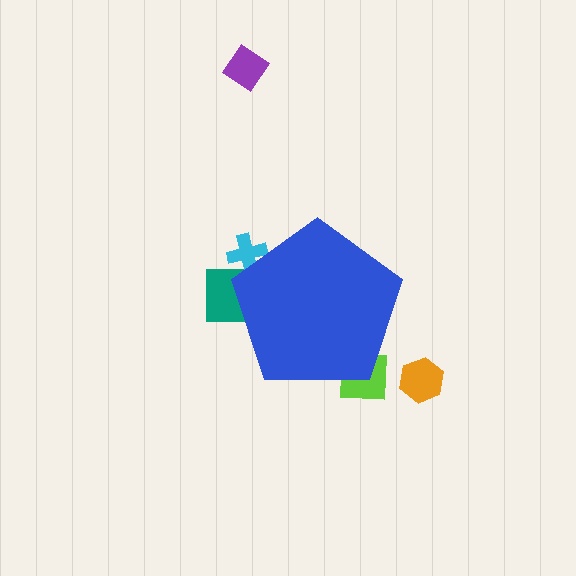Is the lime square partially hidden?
Yes, the lime square is partially hidden behind the blue pentagon.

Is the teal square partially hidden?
Yes, the teal square is partially hidden behind the blue pentagon.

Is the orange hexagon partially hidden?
No, the orange hexagon is fully visible.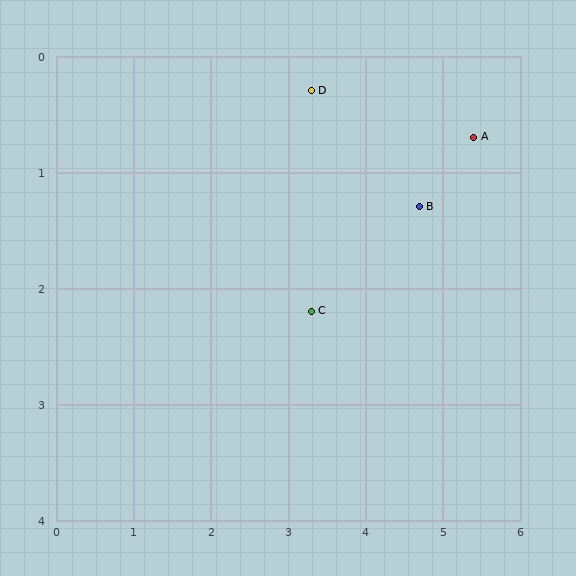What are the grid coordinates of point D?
Point D is at approximately (3.3, 0.3).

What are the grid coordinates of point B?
Point B is at approximately (4.7, 1.3).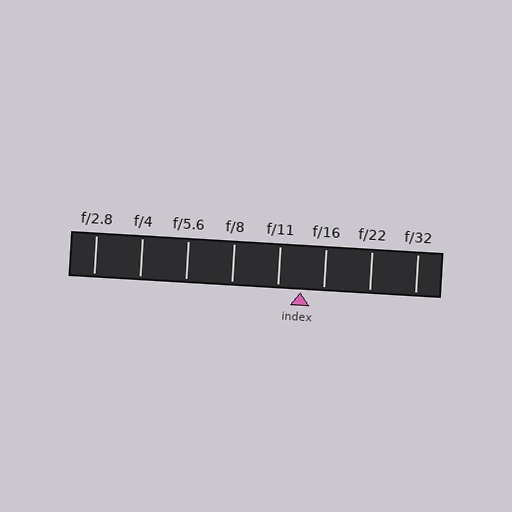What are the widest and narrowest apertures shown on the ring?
The widest aperture shown is f/2.8 and the narrowest is f/32.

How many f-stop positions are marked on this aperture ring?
There are 8 f-stop positions marked.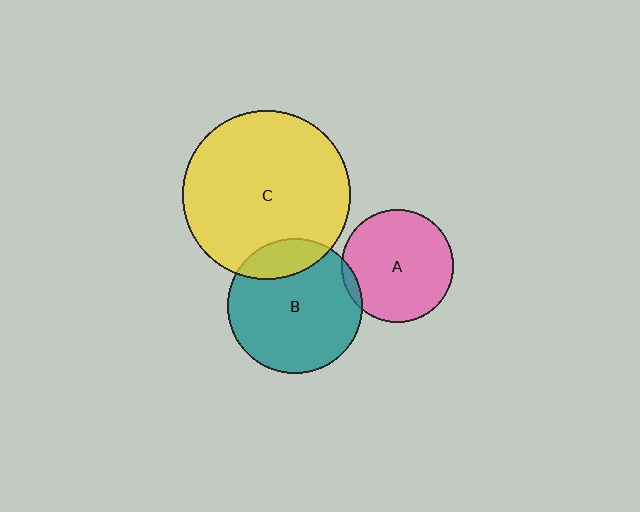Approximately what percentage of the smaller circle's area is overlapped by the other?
Approximately 20%.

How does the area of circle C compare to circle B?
Approximately 1.6 times.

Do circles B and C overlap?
Yes.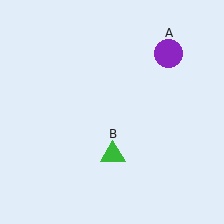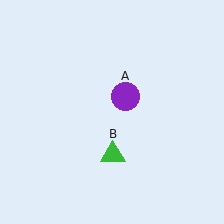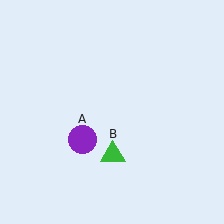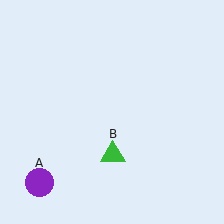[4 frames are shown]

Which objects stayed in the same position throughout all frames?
Green triangle (object B) remained stationary.